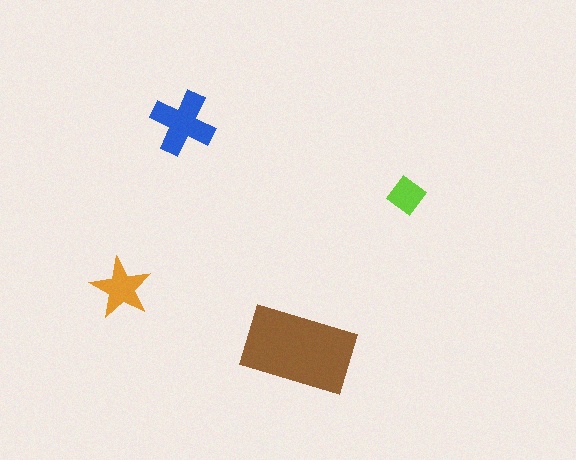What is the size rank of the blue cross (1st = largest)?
2nd.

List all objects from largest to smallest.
The brown rectangle, the blue cross, the orange star, the lime diamond.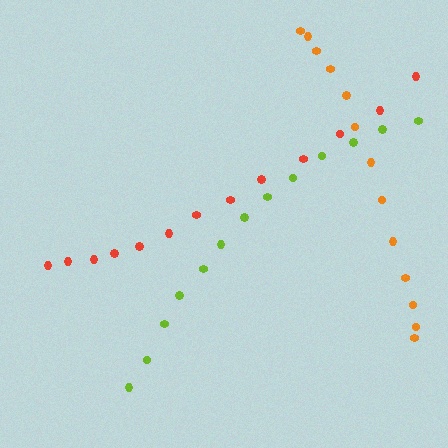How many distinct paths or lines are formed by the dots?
There are 3 distinct paths.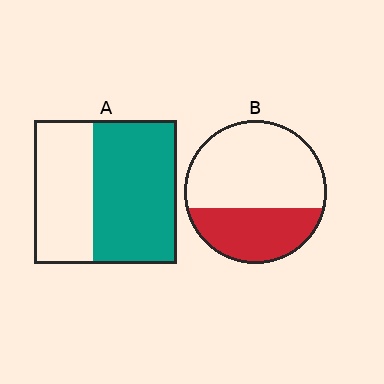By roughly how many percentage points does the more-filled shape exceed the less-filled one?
By roughly 25 percentage points (A over B).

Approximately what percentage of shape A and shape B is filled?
A is approximately 60% and B is approximately 35%.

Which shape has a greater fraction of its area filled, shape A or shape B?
Shape A.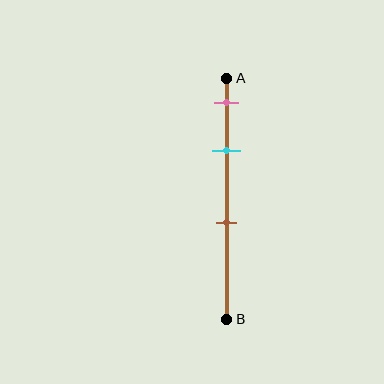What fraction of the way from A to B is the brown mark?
The brown mark is approximately 60% (0.6) of the way from A to B.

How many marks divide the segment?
There are 3 marks dividing the segment.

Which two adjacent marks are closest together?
The pink and cyan marks are the closest adjacent pair.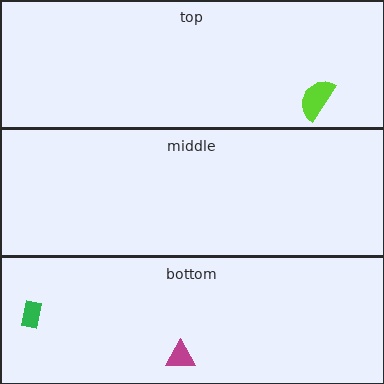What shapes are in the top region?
The lime semicircle.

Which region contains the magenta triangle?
The bottom region.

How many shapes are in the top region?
1.